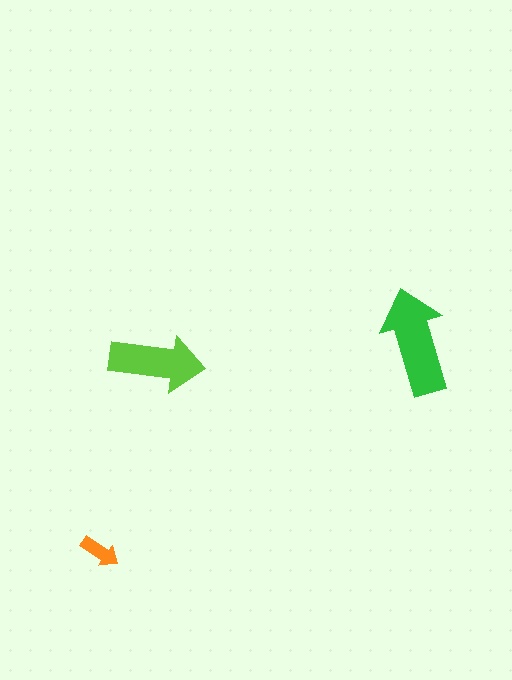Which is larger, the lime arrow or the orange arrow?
The lime one.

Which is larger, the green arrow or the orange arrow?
The green one.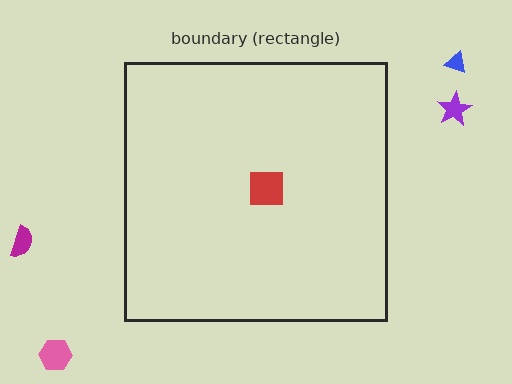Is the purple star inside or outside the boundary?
Outside.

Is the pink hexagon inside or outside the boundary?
Outside.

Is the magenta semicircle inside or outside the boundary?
Outside.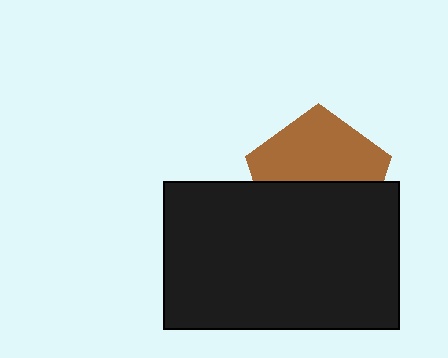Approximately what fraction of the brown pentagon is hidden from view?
Roughly 48% of the brown pentagon is hidden behind the black rectangle.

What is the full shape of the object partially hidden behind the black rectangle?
The partially hidden object is a brown pentagon.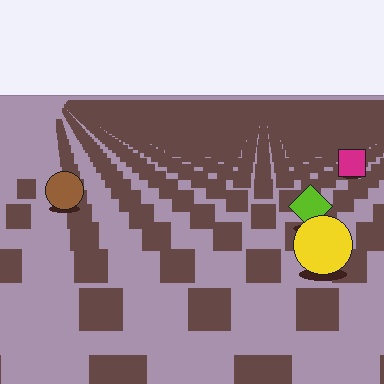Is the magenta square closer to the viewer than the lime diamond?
No. The lime diamond is closer — you can tell from the texture gradient: the ground texture is coarser near it.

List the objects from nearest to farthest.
From nearest to farthest: the yellow circle, the lime diamond, the brown circle, the magenta square.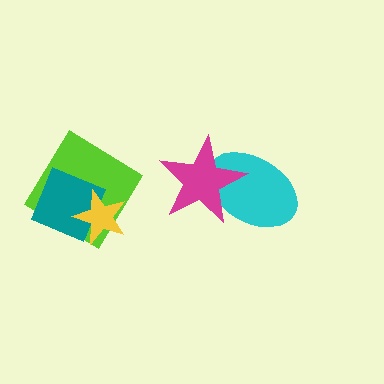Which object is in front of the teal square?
The yellow star is in front of the teal square.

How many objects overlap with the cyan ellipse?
1 object overlaps with the cyan ellipse.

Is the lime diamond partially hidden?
Yes, it is partially covered by another shape.